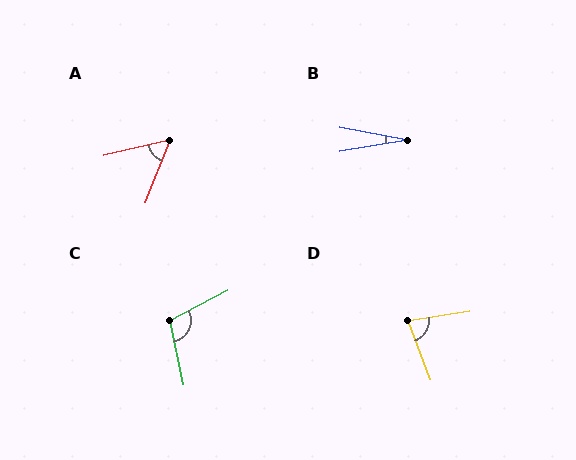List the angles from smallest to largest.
B (20°), A (55°), D (78°), C (106°).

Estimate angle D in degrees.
Approximately 78 degrees.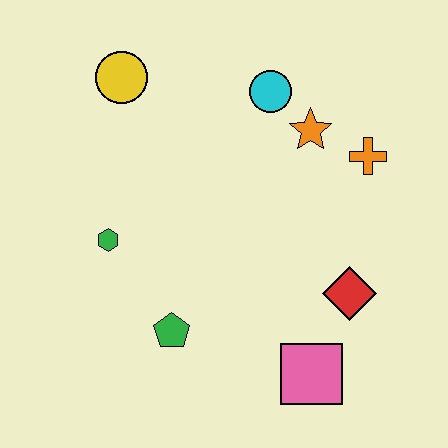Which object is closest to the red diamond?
The pink square is closest to the red diamond.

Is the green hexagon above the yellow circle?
No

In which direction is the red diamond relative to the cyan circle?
The red diamond is below the cyan circle.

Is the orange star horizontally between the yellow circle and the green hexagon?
No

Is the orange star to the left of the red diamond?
Yes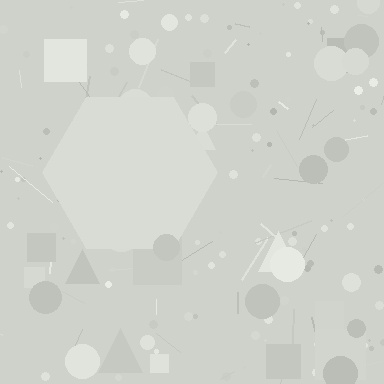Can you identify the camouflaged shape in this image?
The camouflaged shape is a hexagon.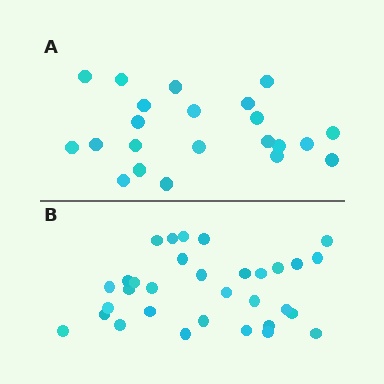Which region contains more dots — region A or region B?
Region B (the bottom region) has more dots.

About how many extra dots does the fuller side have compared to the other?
Region B has roughly 10 or so more dots than region A.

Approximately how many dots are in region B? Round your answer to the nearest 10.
About 30 dots. (The exact count is 32, which rounds to 30.)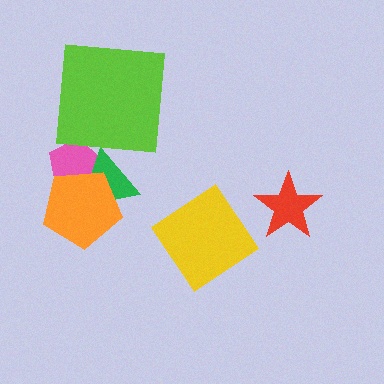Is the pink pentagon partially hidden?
Yes, it is partially covered by another shape.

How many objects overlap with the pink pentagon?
2 objects overlap with the pink pentagon.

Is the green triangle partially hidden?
Yes, it is partially covered by another shape.